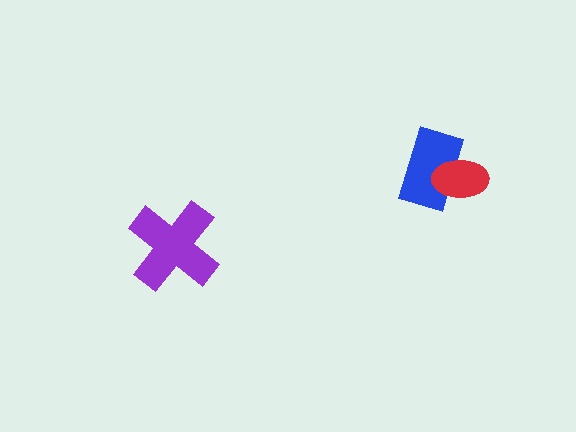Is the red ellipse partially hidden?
No, no other shape covers it.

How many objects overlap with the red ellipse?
1 object overlaps with the red ellipse.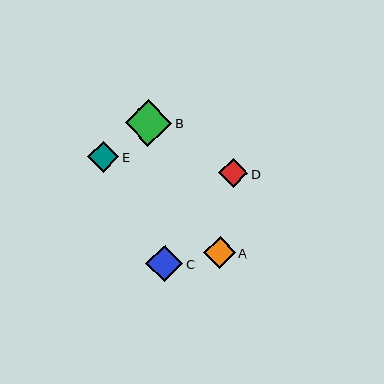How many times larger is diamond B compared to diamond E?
Diamond B is approximately 1.5 times the size of diamond E.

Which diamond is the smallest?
Diamond D is the smallest with a size of approximately 29 pixels.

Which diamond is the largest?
Diamond B is the largest with a size of approximately 46 pixels.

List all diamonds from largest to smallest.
From largest to smallest: B, C, A, E, D.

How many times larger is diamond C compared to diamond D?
Diamond C is approximately 1.3 times the size of diamond D.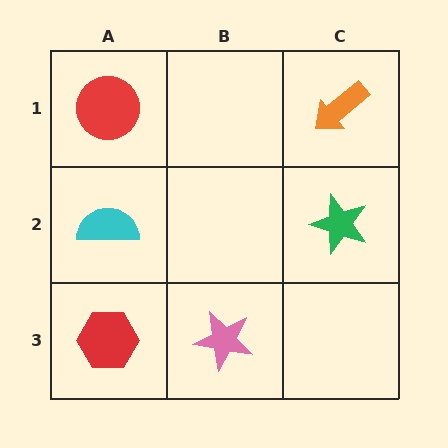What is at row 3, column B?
A pink star.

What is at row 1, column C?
An orange arrow.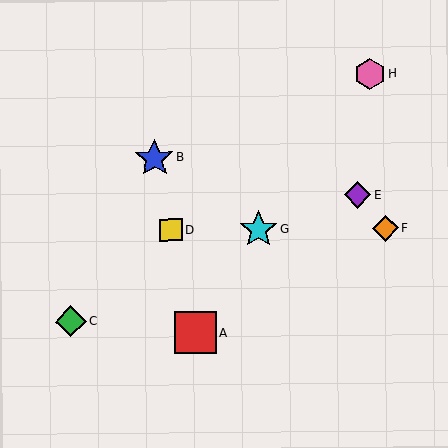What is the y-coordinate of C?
Object C is at y≈321.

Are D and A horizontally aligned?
No, D is at y≈230 and A is at y≈333.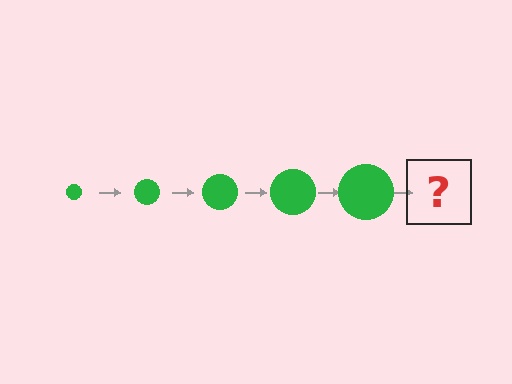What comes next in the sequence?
The next element should be a green circle, larger than the previous one.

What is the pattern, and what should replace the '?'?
The pattern is that the circle gets progressively larger each step. The '?' should be a green circle, larger than the previous one.